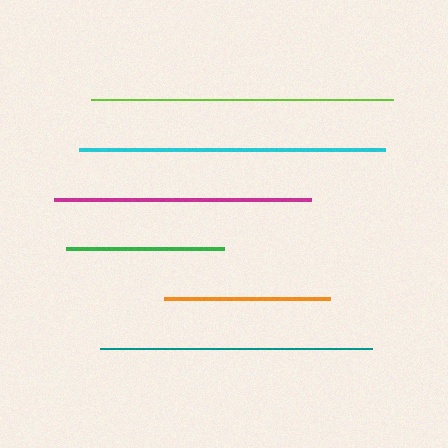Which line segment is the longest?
The cyan line is the longest at approximately 307 pixels.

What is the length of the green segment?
The green segment is approximately 158 pixels long.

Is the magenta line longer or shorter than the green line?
The magenta line is longer than the green line.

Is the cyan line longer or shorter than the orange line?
The cyan line is longer than the orange line.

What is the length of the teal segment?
The teal segment is approximately 272 pixels long.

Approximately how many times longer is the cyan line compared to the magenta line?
The cyan line is approximately 1.2 times the length of the magenta line.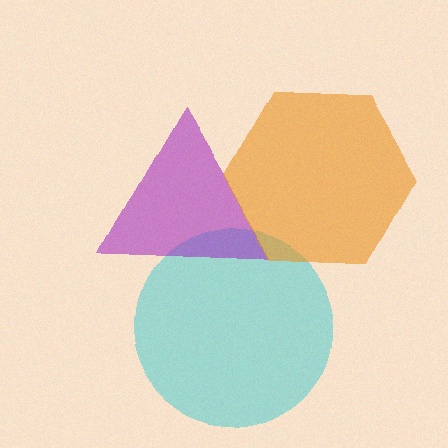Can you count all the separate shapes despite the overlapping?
Yes, there are 3 separate shapes.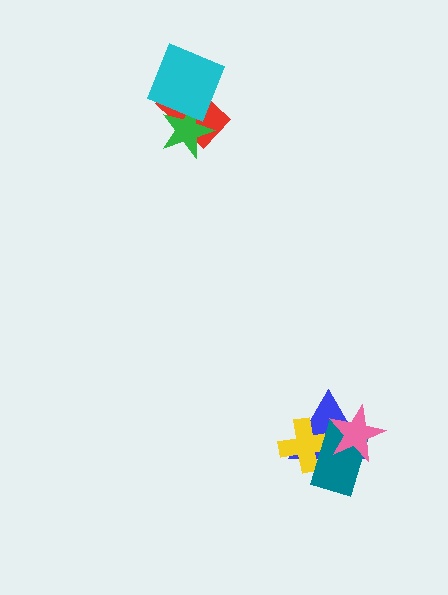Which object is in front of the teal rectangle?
The pink star is in front of the teal rectangle.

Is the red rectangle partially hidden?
Yes, it is partially covered by another shape.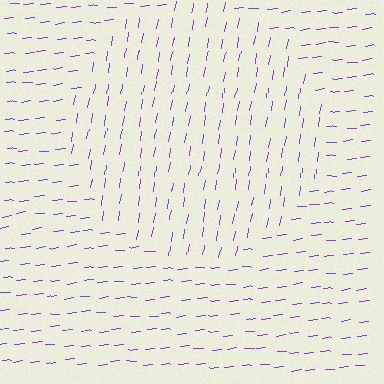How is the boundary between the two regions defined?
The boundary is defined purely by a change in line orientation (approximately 75 degrees difference). All lines are the same color and thickness.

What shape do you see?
I see a circle.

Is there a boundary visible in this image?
Yes, there is a texture boundary formed by a change in line orientation.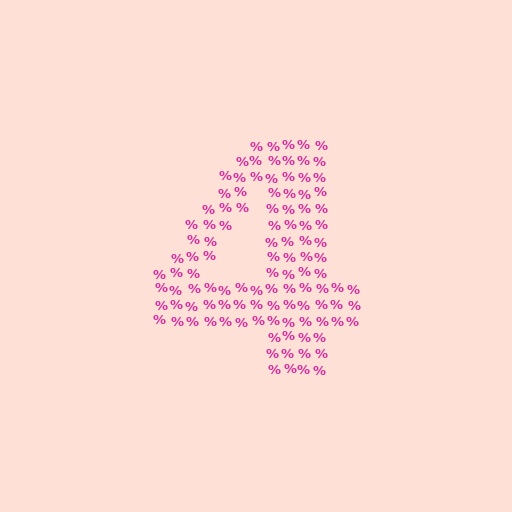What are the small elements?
The small elements are percent signs.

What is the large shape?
The large shape is the digit 4.